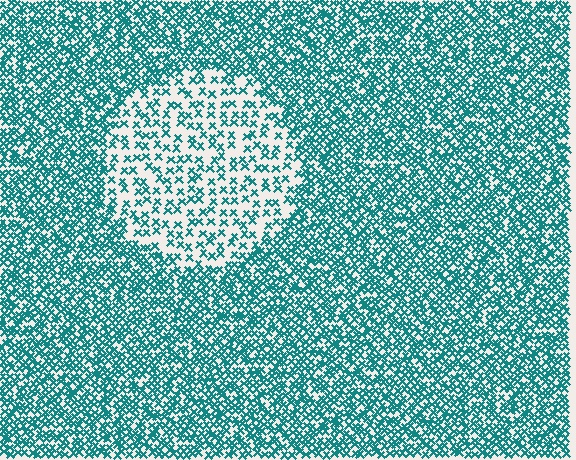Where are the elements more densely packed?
The elements are more densely packed outside the circle boundary.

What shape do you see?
I see a circle.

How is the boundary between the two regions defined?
The boundary is defined by a change in element density (approximately 2.4x ratio). All elements are the same color, size, and shape.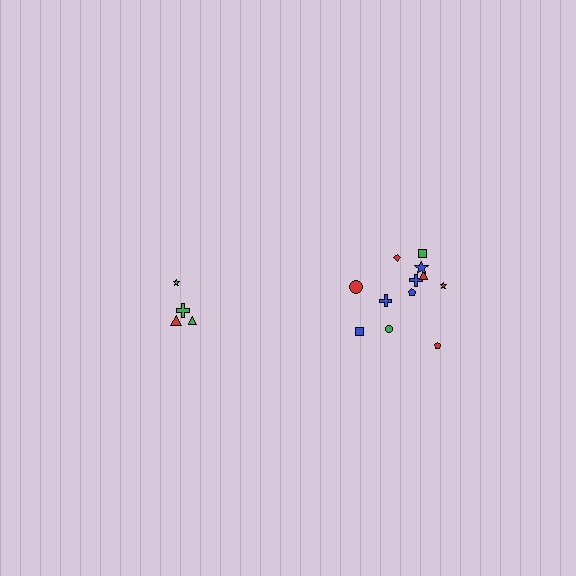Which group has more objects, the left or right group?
The right group.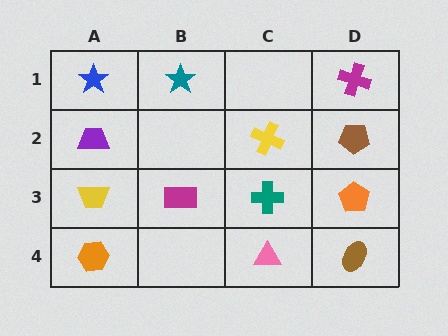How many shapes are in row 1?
3 shapes.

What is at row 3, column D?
An orange pentagon.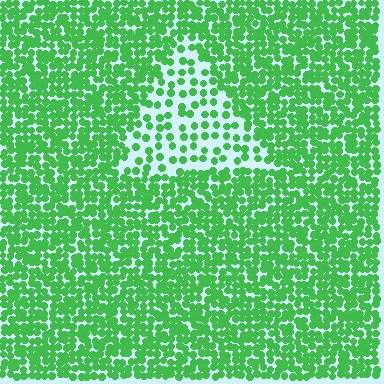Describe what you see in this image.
The image contains small green elements arranged at two different densities. A triangle-shaped region is visible where the elements are less densely packed than the surrounding area.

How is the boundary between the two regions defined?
The boundary is defined by a change in element density (approximately 2.5x ratio). All elements are the same color, size, and shape.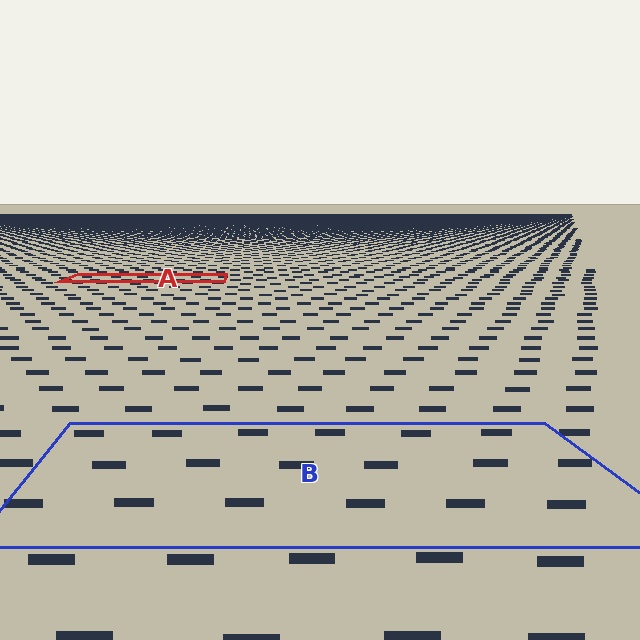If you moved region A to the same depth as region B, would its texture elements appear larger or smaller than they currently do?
They would appear larger. At a closer depth, the same texture elements are projected at a bigger on-screen size.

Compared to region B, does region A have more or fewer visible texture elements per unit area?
Region A has more texture elements per unit area — they are packed more densely because it is farther away.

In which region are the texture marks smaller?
The texture marks are smaller in region A, because it is farther away.